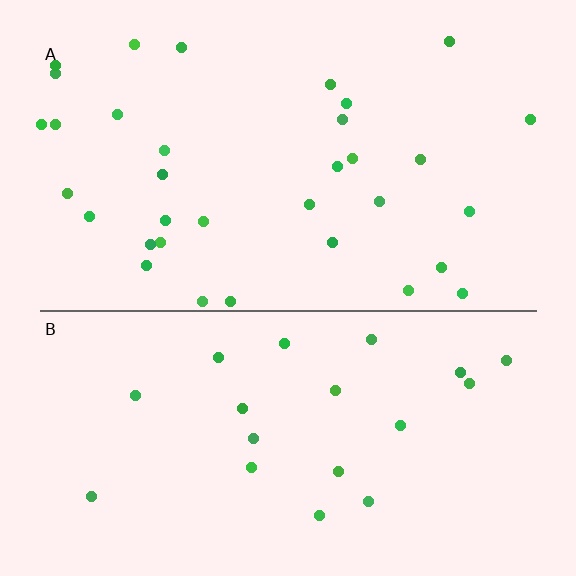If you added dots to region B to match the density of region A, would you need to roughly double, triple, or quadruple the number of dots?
Approximately double.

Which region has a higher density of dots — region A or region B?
A (the top).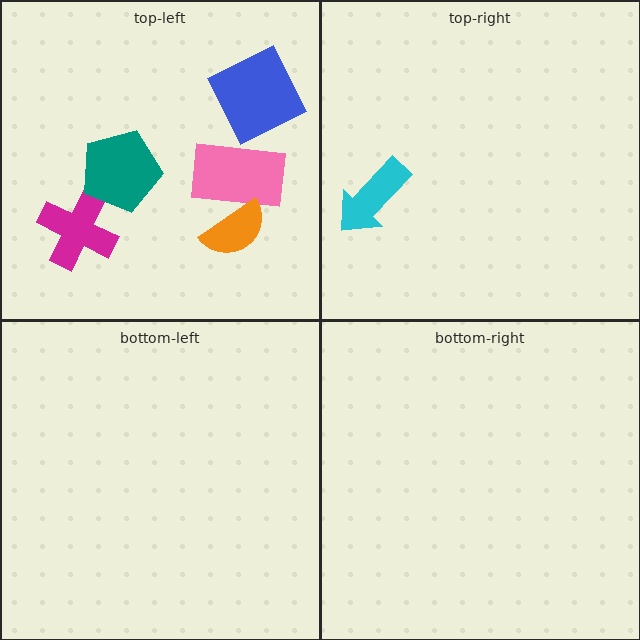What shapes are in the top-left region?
The magenta cross, the blue diamond, the pink rectangle, the teal pentagon, the orange semicircle.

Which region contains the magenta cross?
The top-left region.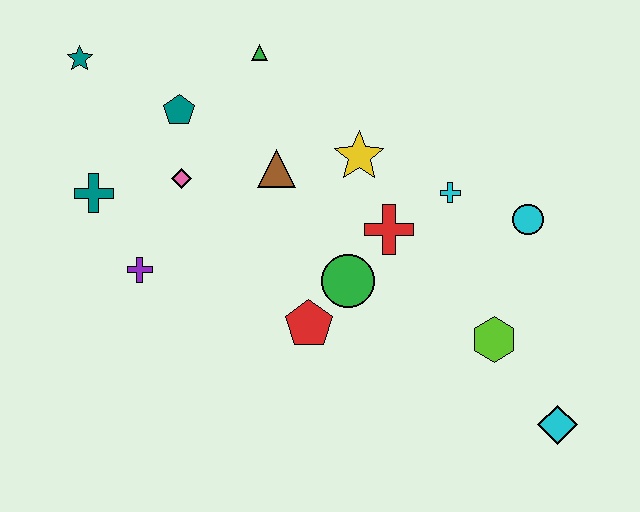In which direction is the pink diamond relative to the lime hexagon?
The pink diamond is to the left of the lime hexagon.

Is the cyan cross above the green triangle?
No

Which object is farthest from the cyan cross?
The teal star is farthest from the cyan cross.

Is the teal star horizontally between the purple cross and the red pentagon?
No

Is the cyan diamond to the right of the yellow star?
Yes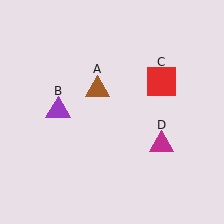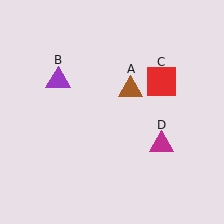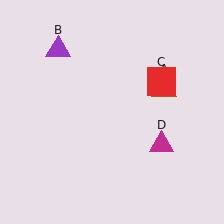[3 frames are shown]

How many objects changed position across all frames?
2 objects changed position: brown triangle (object A), purple triangle (object B).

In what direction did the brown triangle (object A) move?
The brown triangle (object A) moved right.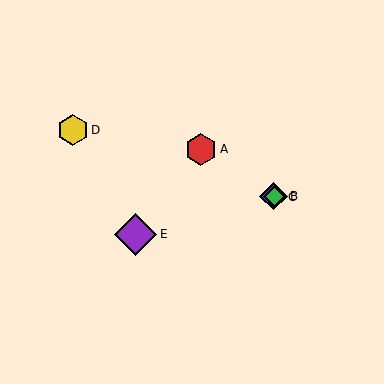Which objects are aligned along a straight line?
Objects A, B, C are aligned along a straight line.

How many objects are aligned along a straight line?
3 objects (A, B, C) are aligned along a straight line.